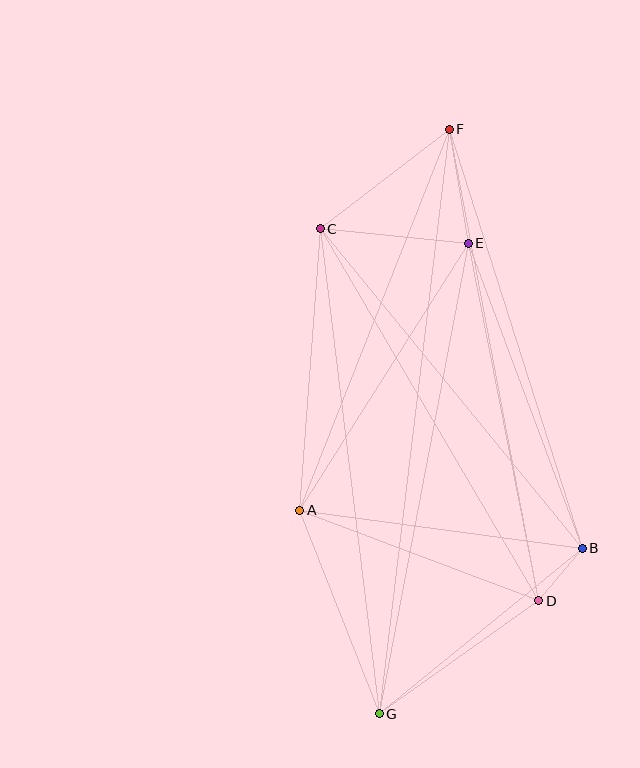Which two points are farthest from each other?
Points F and G are farthest from each other.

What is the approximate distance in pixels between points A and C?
The distance between A and C is approximately 282 pixels.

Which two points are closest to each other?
Points B and D are closest to each other.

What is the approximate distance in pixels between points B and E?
The distance between B and E is approximately 325 pixels.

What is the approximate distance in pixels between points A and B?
The distance between A and B is approximately 285 pixels.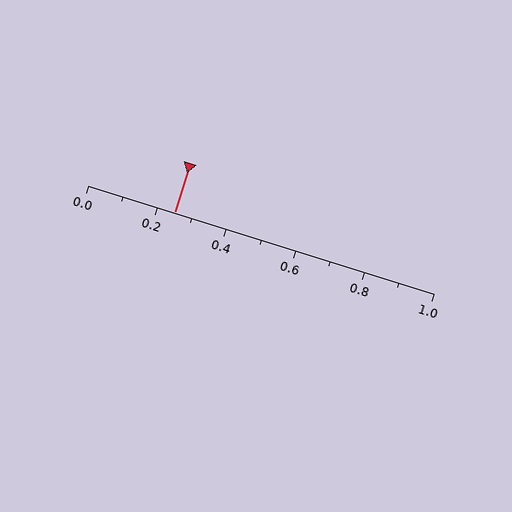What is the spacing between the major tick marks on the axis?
The major ticks are spaced 0.2 apart.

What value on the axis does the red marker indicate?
The marker indicates approximately 0.25.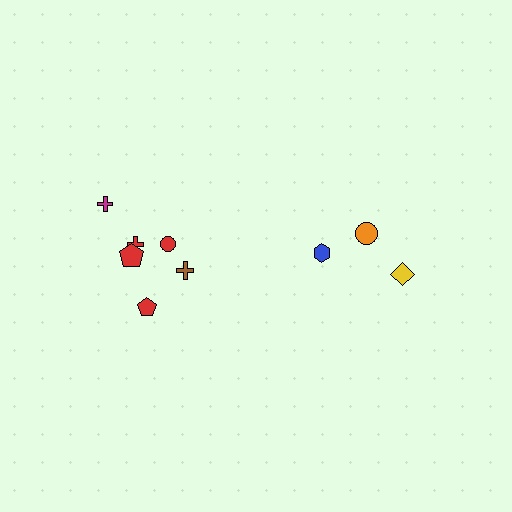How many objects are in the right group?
There are 3 objects.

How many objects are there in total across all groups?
There are 9 objects.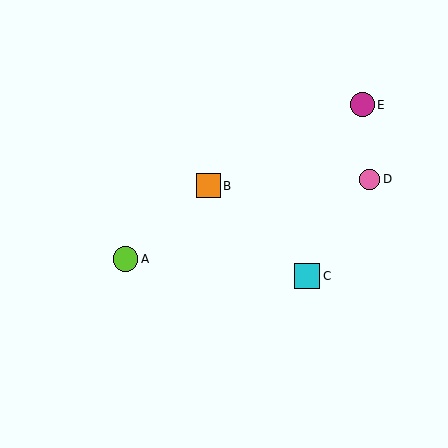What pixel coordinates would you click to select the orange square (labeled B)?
Click at (208, 186) to select the orange square B.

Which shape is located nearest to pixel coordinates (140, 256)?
The lime circle (labeled A) at (126, 259) is nearest to that location.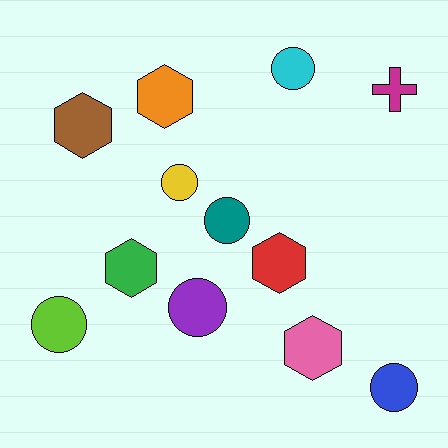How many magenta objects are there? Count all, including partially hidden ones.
There is 1 magenta object.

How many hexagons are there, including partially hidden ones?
There are 5 hexagons.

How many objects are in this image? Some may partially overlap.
There are 12 objects.